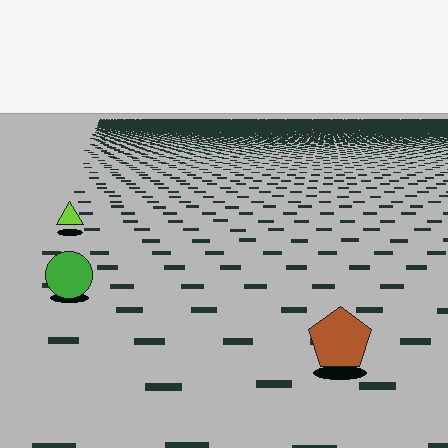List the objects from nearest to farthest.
From nearest to farthest: the brown pentagon, the green circle, the lime triangle.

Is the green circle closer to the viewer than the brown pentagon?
No. The brown pentagon is closer — you can tell from the texture gradient: the ground texture is coarser near it.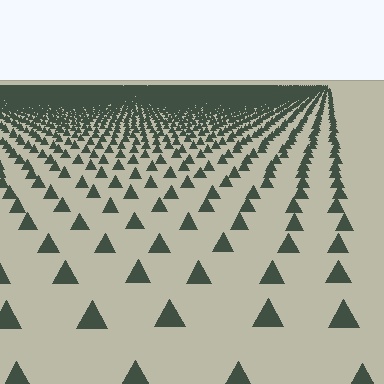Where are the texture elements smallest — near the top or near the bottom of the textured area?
Near the top.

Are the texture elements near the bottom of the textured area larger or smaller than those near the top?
Larger. Near the bottom, elements are closer to the viewer and appear at a bigger on-screen size.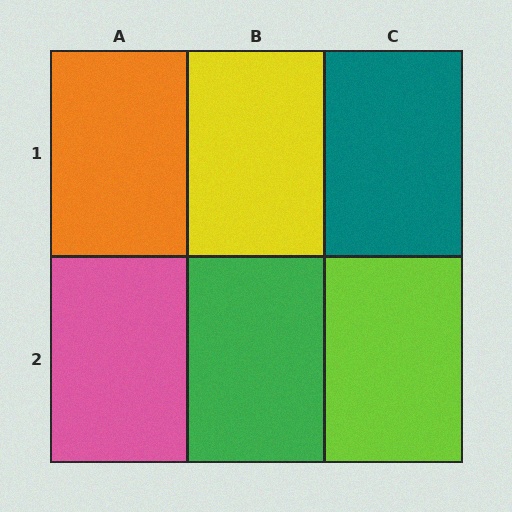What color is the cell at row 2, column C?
Lime.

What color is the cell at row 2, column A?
Pink.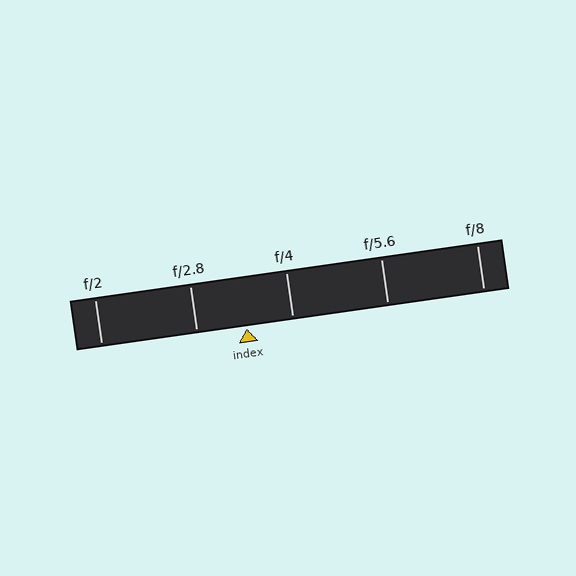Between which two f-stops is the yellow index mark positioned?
The index mark is between f/2.8 and f/4.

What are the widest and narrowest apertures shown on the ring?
The widest aperture shown is f/2 and the narrowest is f/8.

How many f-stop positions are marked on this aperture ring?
There are 5 f-stop positions marked.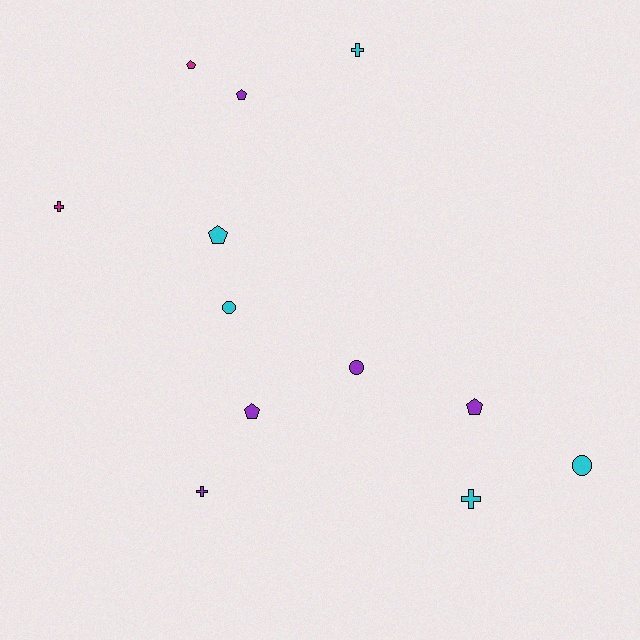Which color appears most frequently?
Purple, with 5 objects.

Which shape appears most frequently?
Pentagon, with 5 objects.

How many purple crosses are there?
There is 1 purple cross.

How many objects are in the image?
There are 12 objects.